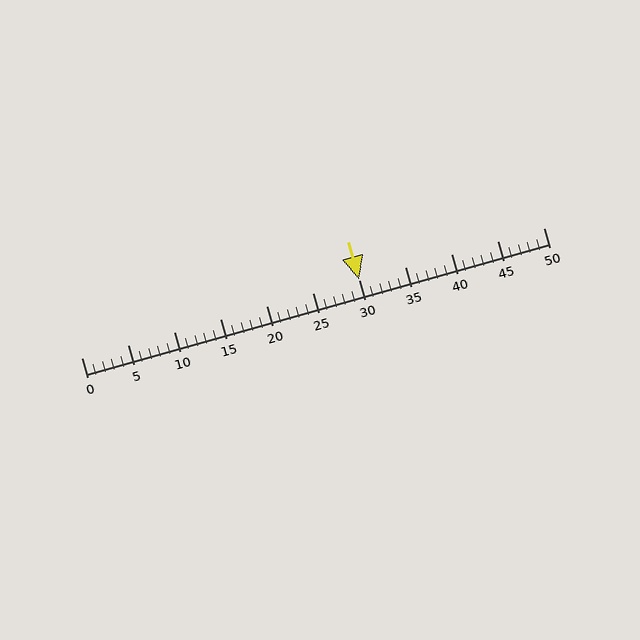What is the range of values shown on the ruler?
The ruler shows values from 0 to 50.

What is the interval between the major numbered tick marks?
The major tick marks are spaced 5 units apart.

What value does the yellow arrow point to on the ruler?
The yellow arrow points to approximately 30.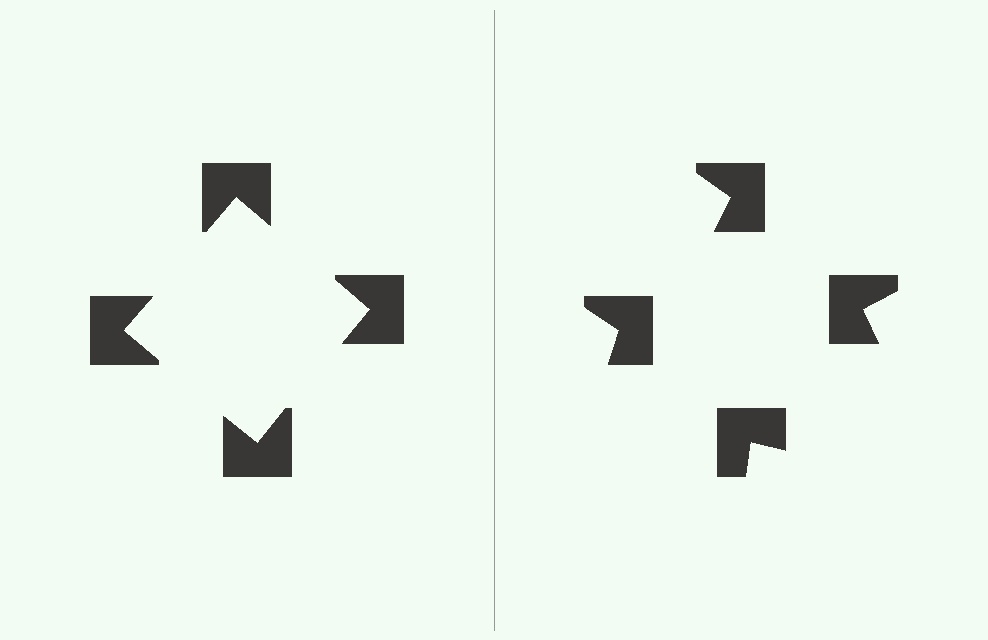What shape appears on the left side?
An illusory square.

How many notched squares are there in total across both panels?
8 — 4 on each side.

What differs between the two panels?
The notched squares are positioned identically on both sides; only the wedge orientations differ. On the left they align to a square; on the right they are misaligned.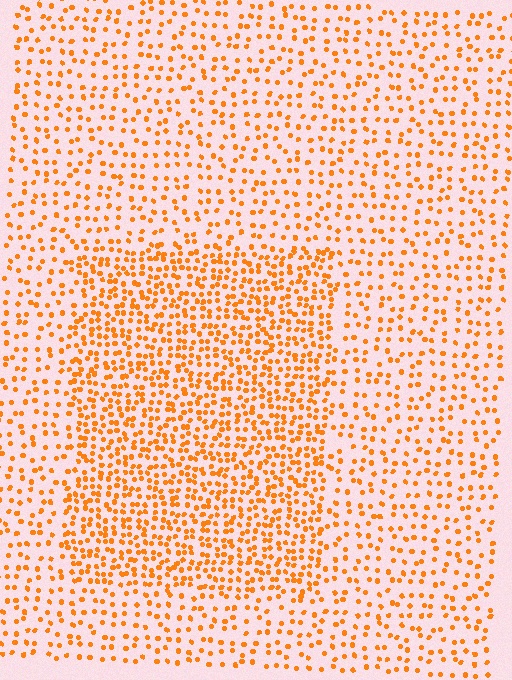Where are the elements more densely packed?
The elements are more densely packed inside the rectangle boundary.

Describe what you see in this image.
The image contains small orange elements arranged at two different densities. A rectangle-shaped region is visible where the elements are more densely packed than the surrounding area.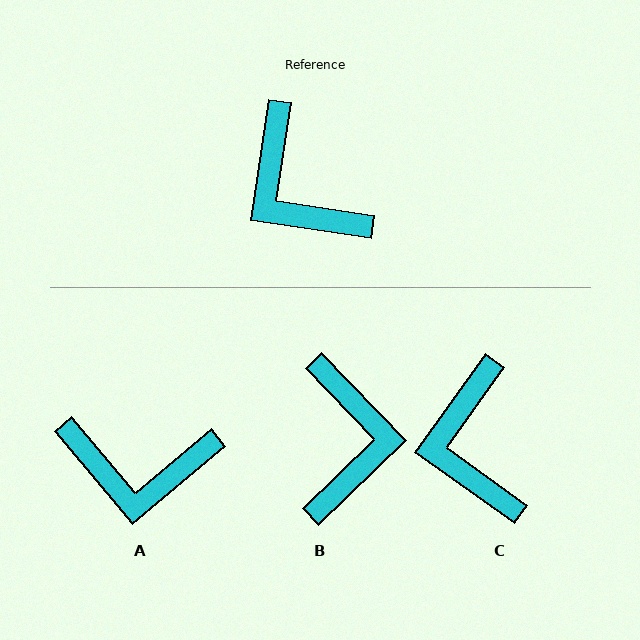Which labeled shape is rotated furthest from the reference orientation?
B, about 142 degrees away.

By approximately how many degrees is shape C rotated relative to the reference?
Approximately 27 degrees clockwise.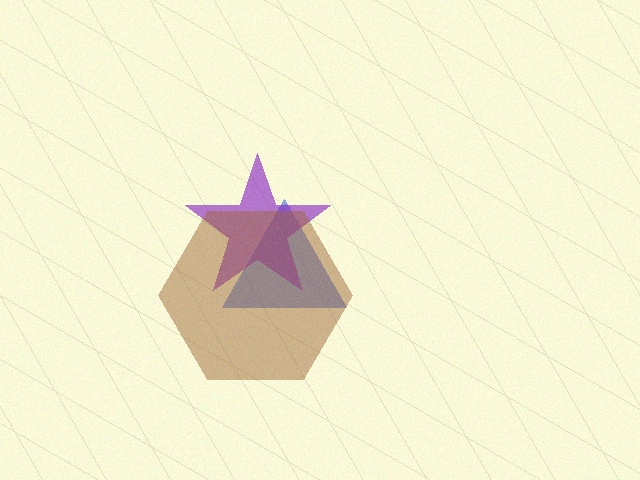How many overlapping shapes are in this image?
There are 3 overlapping shapes in the image.